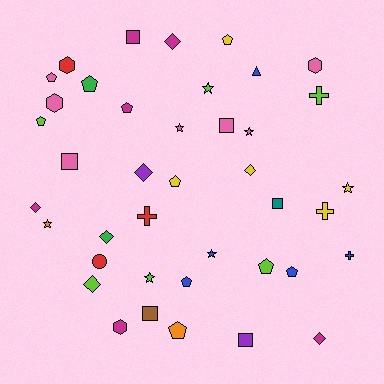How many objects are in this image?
There are 40 objects.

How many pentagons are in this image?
There are 10 pentagons.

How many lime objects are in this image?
There are 6 lime objects.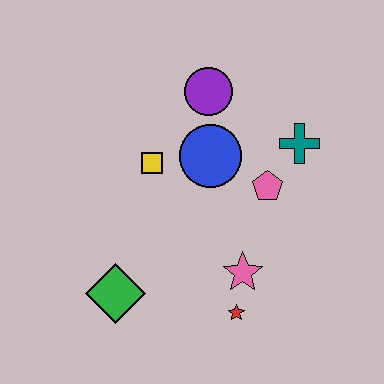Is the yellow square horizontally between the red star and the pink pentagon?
No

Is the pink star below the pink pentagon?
Yes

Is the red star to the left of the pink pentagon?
Yes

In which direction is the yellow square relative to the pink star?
The yellow square is above the pink star.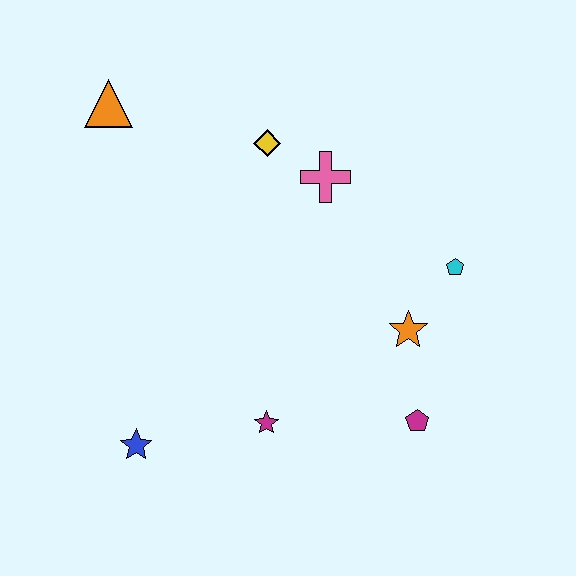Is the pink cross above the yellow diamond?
No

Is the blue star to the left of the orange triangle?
No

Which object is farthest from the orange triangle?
The magenta pentagon is farthest from the orange triangle.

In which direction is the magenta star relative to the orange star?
The magenta star is to the left of the orange star.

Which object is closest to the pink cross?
The yellow diamond is closest to the pink cross.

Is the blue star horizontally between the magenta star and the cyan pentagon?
No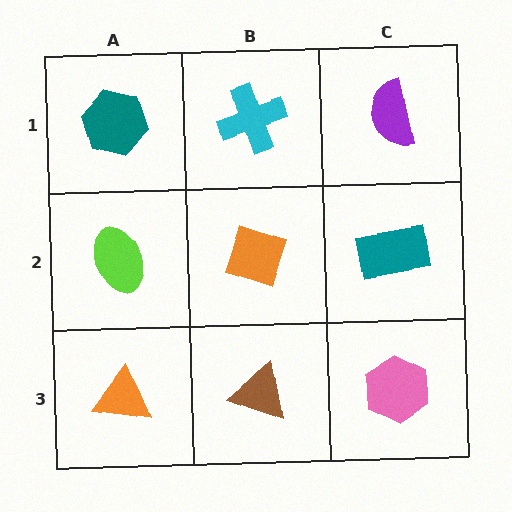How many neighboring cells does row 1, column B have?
3.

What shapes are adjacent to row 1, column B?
An orange diamond (row 2, column B), a teal hexagon (row 1, column A), a purple semicircle (row 1, column C).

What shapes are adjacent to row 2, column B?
A cyan cross (row 1, column B), a brown triangle (row 3, column B), a lime ellipse (row 2, column A), a teal rectangle (row 2, column C).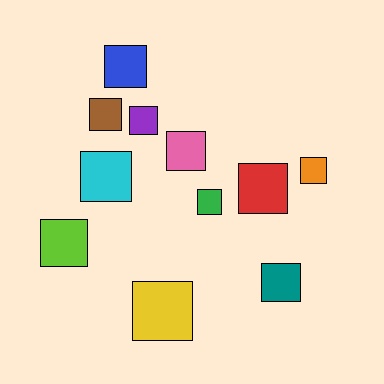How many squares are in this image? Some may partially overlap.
There are 11 squares.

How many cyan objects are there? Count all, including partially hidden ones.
There is 1 cyan object.